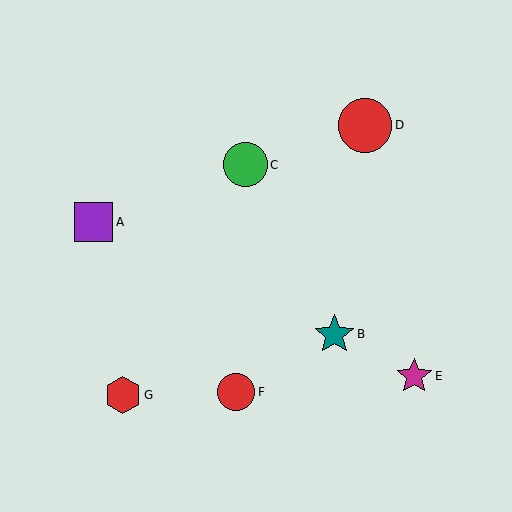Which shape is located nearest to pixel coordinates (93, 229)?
The purple square (labeled A) at (93, 222) is nearest to that location.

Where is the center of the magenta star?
The center of the magenta star is at (414, 376).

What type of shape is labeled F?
Shape F is a red circle.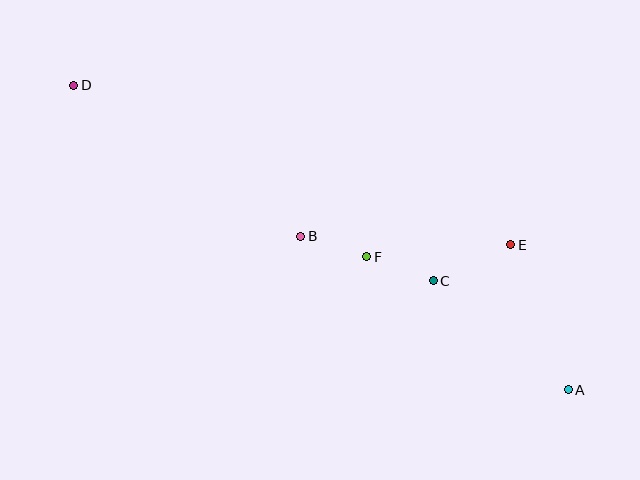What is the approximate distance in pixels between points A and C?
The distance between A and C is approximately 174 pixels.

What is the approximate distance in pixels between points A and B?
The distance between A and B is approximately 309 pixels.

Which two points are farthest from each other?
Points A and D are farthest from each other.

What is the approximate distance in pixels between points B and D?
The distance between B and D is approximately 273 pixels.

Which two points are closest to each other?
Points B and F are closest to each other.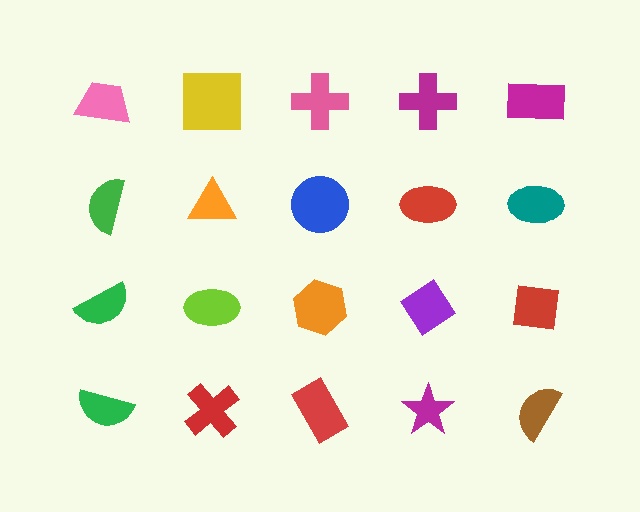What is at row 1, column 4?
A magenta cross.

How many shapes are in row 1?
5 shapes.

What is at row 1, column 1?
A pink trapezoid.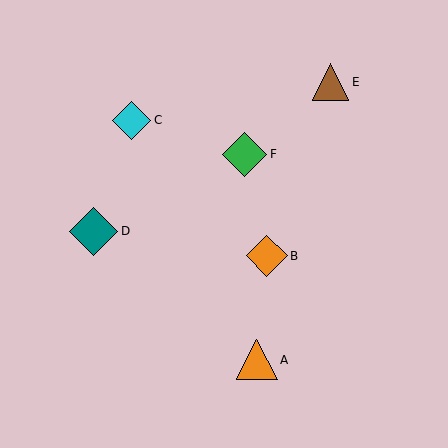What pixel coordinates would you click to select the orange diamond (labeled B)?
Click at (267, 256) to select the orange diamond B.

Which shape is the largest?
The teal diamond (labeled D) is the largest.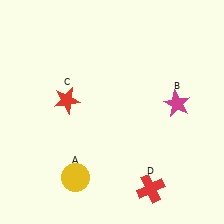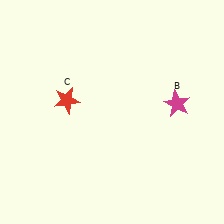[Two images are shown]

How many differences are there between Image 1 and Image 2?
There are 2 differences between the two images.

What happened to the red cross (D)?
The red cross (D) was removed in Image 2. It was in the bottom-right area of Image 1.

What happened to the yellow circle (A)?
The yellow circle (A) was removed in Image 2. It was in the bottom-left area of Image 1.